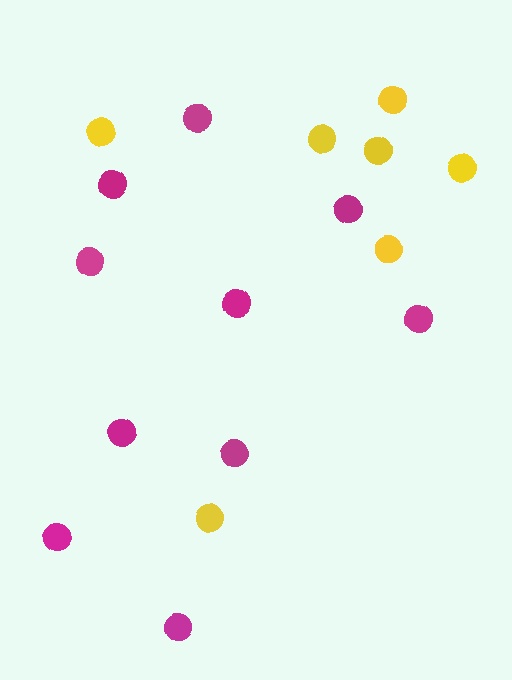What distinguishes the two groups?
There are 2 groups: one group of magenta circles (10) and one group of yellow circles (7).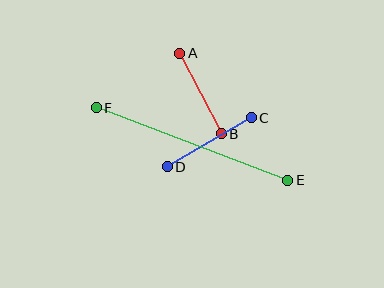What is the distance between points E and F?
The distance is approximately 204 pixels.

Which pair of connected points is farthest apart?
Points E and F are farthest apart.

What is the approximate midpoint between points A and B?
The midpoint is at approximately (200, 94) pixels.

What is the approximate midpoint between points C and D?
The midpoint is at approximately (209, 142) pixels.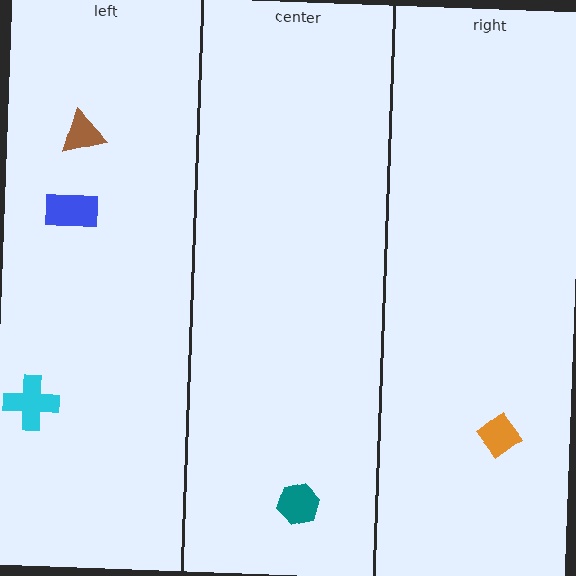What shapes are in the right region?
The orange diamond.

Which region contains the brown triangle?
The left region.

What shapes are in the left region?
The brown triangle, the blue rectangle, the cyan cross.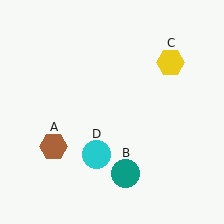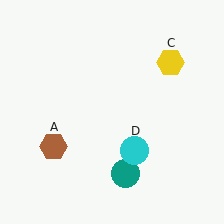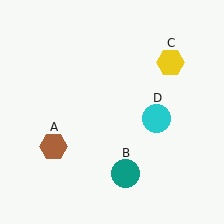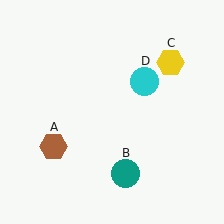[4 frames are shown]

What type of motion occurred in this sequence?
The cyan circle (object D) rotated counterclockwise around the center of the scene.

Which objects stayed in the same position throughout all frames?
Brown hexagon (object A) and teal circle (object B) and yellow hexagon (object C) remained stationary.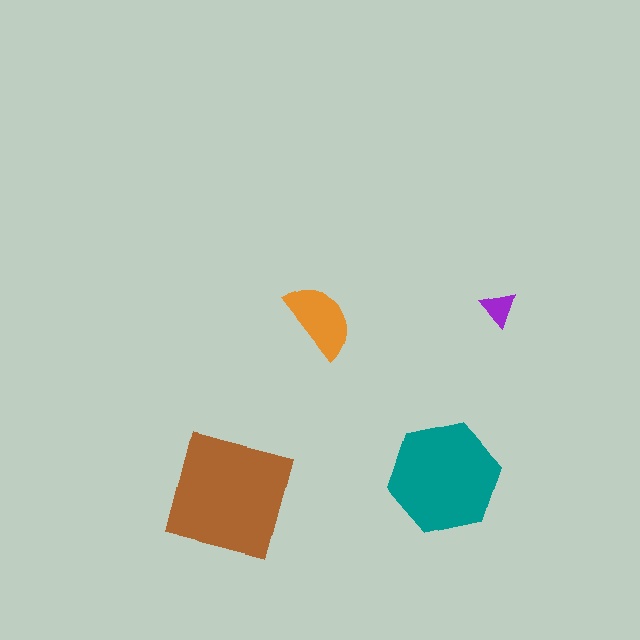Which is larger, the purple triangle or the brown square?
The brown square.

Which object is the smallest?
The purple triangle.